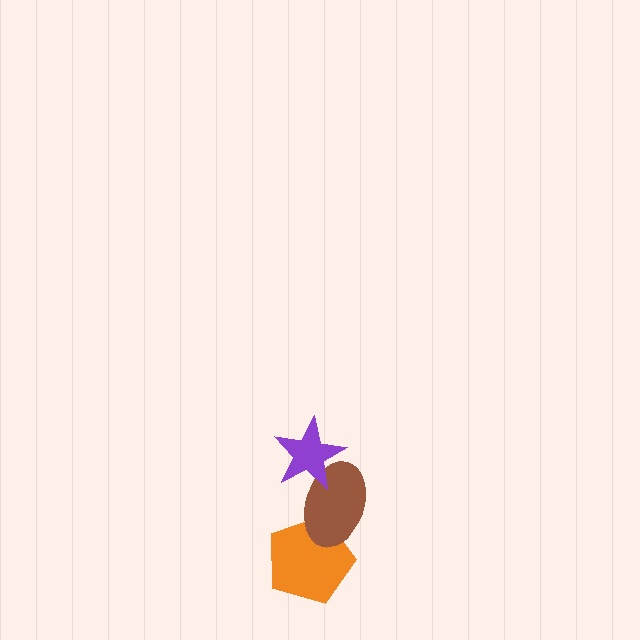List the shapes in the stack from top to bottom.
From top to bottom: the purple star, the brown ellipse, the orange pentagon.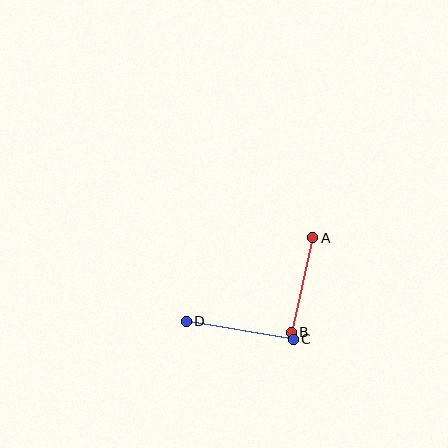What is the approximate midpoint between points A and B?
The midpoint is at approximately (302, 285) pixels.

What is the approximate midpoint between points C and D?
The midpoint is at approximately (240, 330) pixels.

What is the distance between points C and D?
The distance is approximately 108 pixels.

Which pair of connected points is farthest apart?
Points C and D are farthest apart.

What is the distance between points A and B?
The distance is approximately 96 pixels.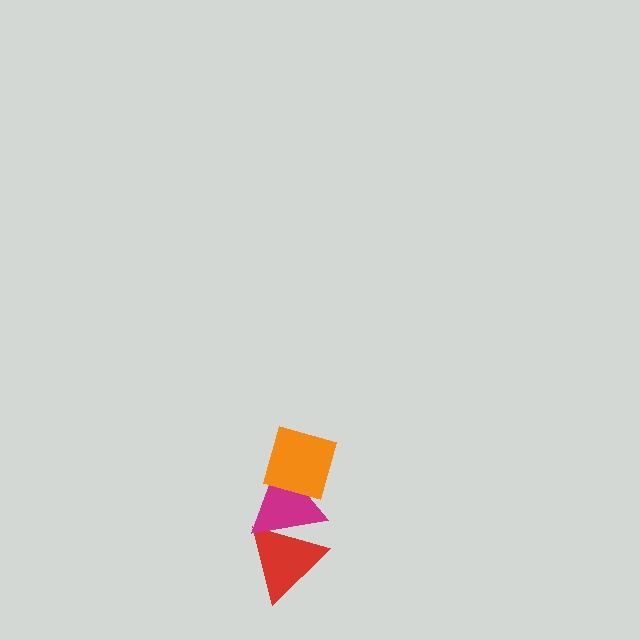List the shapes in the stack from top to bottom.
From top to bottom: the orange diamond, the magenta triangle, the red triangle.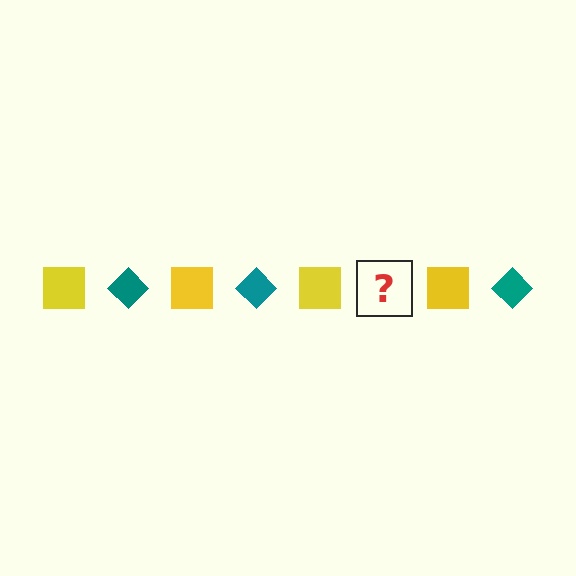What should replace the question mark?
The question mark should be replaced with a teal diamond.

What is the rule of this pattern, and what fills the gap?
The rule is that the pattern alternates between yellow square and teal diamond. The gap should be filled with a teal diamond.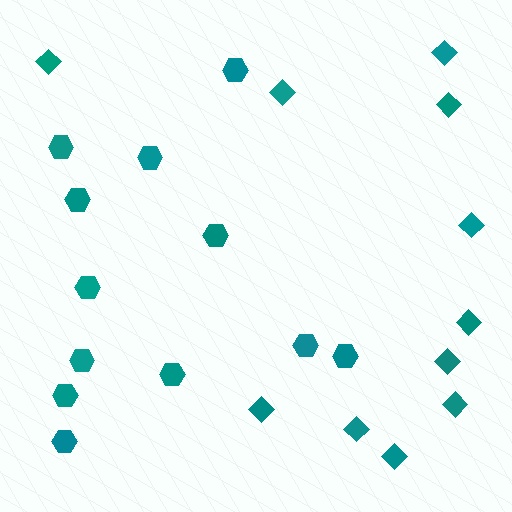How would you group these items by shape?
There are 2 groups: one group of hexagons (12) and one group of diamonds (11).